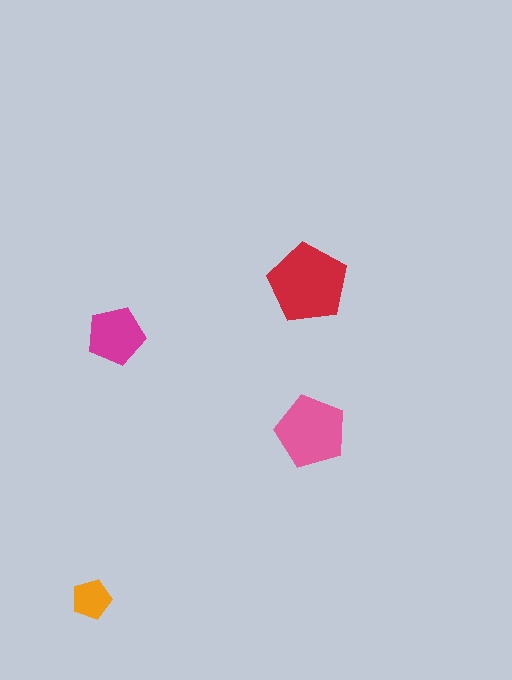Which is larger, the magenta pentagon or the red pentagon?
The red one.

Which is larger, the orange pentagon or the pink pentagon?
The pink one.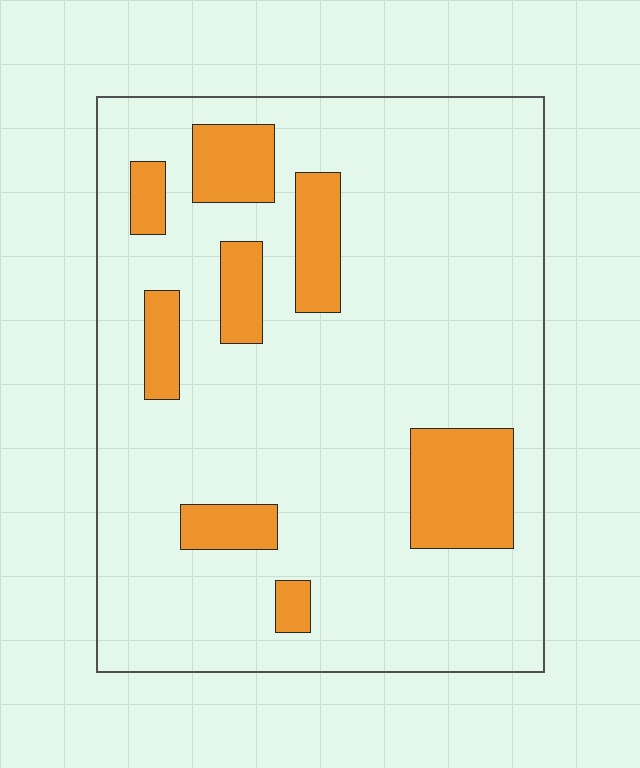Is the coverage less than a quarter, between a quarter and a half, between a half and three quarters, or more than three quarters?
Less than a quarter.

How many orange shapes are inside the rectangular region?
8.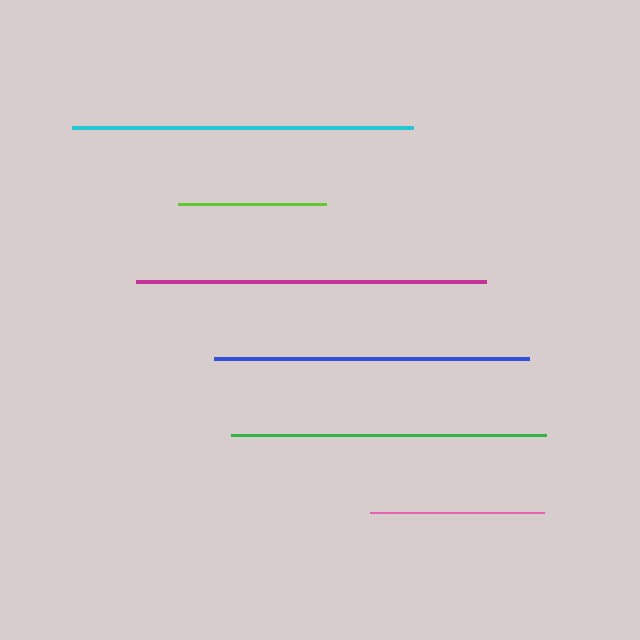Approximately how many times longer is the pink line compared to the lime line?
The pink line is approximately 1.2 times the length of the lime line.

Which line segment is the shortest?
The lime line is the shortest at approximately 148 pixels.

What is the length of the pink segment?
The pink segment is approximately 174 pixels long.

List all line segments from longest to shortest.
From longest to shortest: magenta, cyan, blue, green, pink, lime.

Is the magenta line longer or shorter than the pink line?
The magenta line is longer than the pink line.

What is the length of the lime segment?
The lime segment is approximately 148 pixels long.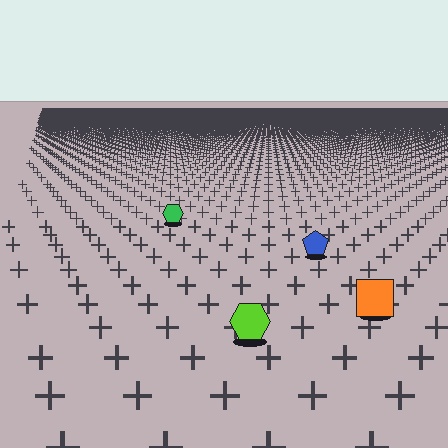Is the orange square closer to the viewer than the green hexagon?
Yes. The orange square is closer — you can tell from the texture gradient: the ground texture is coarser near it.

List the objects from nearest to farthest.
From nearest to farthest: the lime hexagon, the orange square, the blue pentagon, the green hexagon.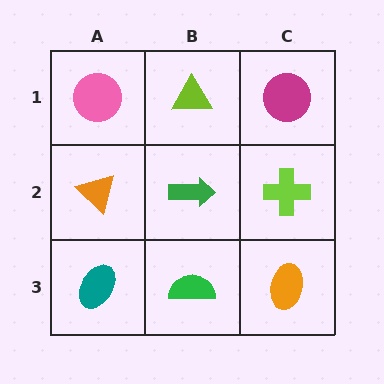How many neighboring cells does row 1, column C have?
2.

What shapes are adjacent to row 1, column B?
A green arrow (row 2, column B), a pink circle (row 1, column A), a magenta circle (row 1, column C).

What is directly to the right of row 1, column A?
A lime triangle.